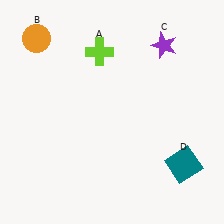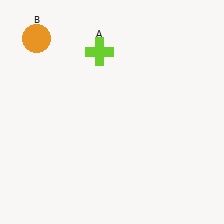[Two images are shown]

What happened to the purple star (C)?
The purple star (C) was removed in Image 2. It was in the top-right area of Image 1.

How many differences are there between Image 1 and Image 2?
There are 2 differences between the two images.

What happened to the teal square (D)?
The teal square (D) was removed in Image 2. It was in the bottom-right area of Image 1.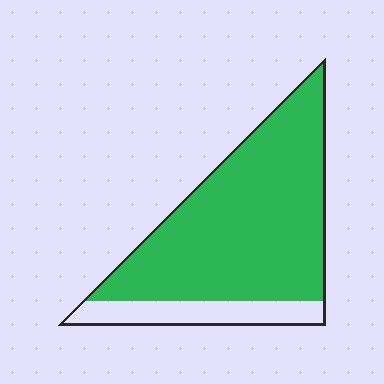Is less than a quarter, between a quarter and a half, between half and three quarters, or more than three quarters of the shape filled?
More than three quarters.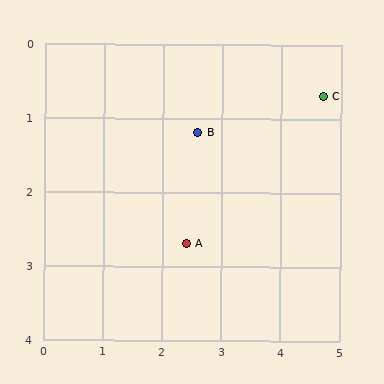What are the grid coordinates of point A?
Point A is at approximately (2.4, 2.7).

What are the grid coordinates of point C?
Point C is at approximately (4.7, 0.7).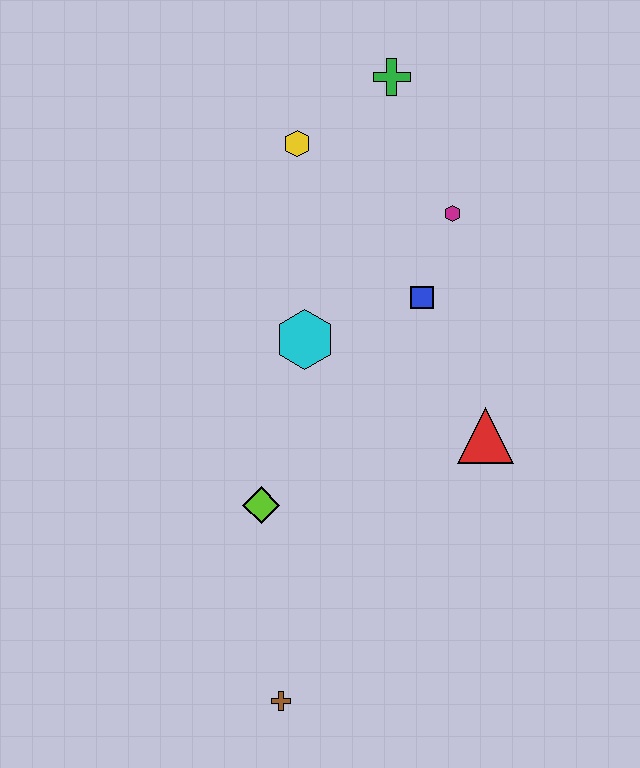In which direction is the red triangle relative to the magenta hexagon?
The red triangle is below the magenta hexagon.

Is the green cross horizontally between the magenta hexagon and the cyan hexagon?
Yes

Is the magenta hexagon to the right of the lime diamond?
Yes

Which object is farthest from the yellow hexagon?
The brown cross is farthest from the yellow hexagon.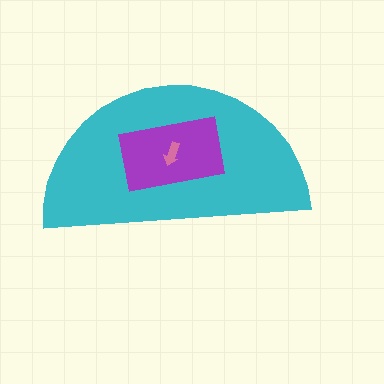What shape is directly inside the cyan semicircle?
The purple rectangle.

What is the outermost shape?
The cyan semicircle.